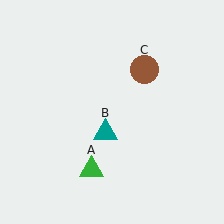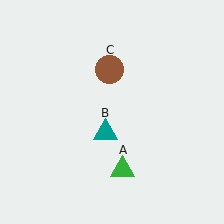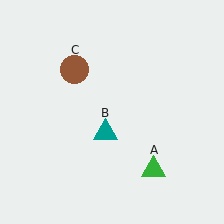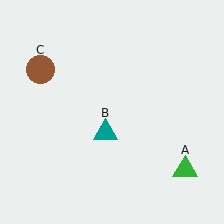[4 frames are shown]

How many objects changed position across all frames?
2 objects changed position: green triangle (object A), brown circle (object C).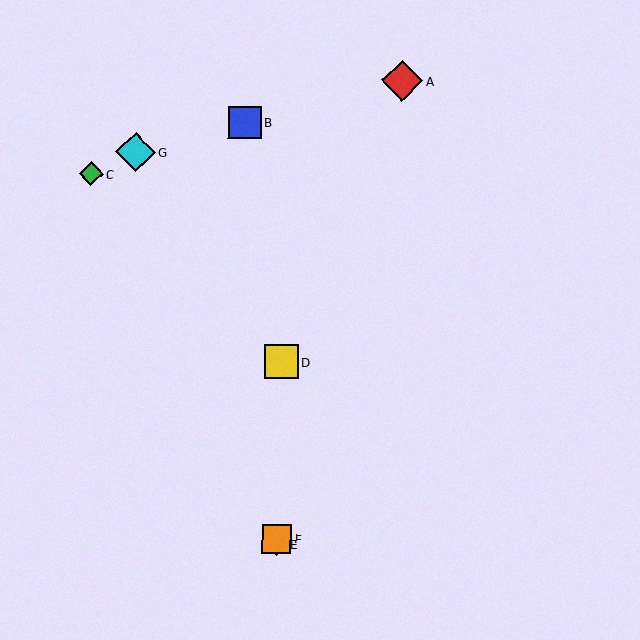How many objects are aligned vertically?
3 objects (D, E, F) are aligned vertically.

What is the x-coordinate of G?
Object G is at x≈136.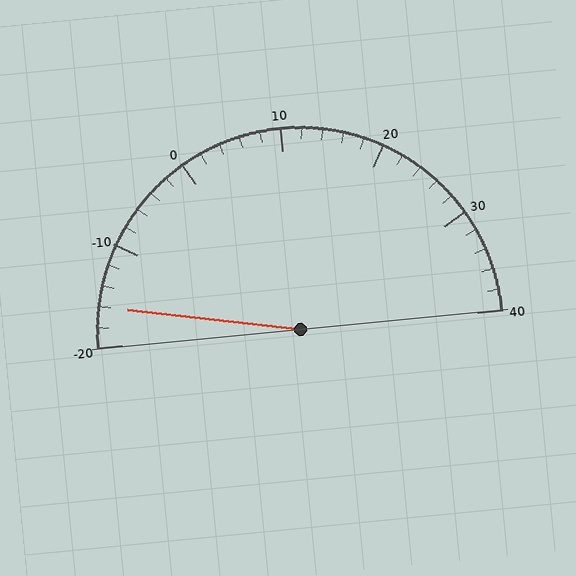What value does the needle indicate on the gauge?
The needle indicates approximately -16.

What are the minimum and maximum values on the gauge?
The gauge ranges from -20 to 40.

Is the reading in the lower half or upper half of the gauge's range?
The reading is in the lower half of the range (-20 to 40).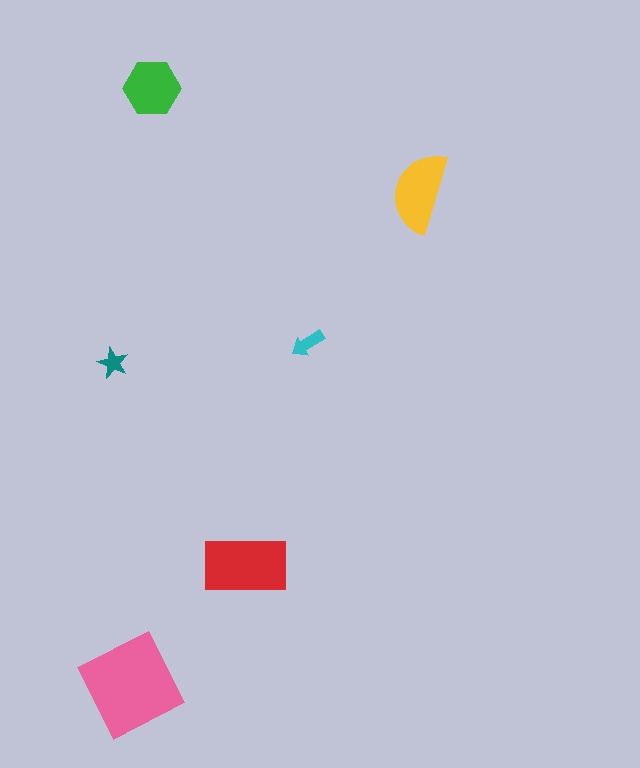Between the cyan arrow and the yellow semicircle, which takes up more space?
The yellow semicircle.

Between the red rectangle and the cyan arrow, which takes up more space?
The red rectangle.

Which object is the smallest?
The teal star.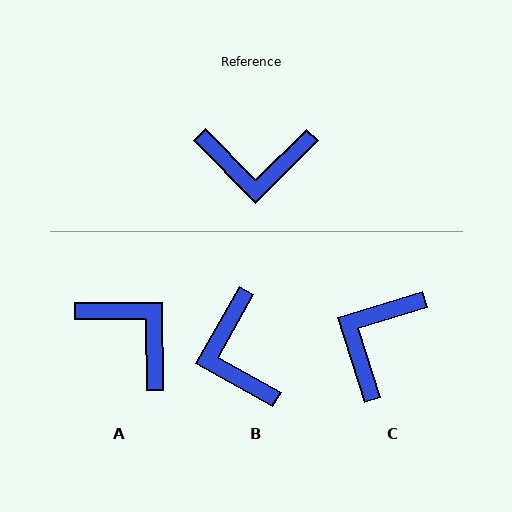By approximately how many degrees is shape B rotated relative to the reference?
Approximately 74 degrees clockwise.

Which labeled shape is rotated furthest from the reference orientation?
A, about 136 degrees away.